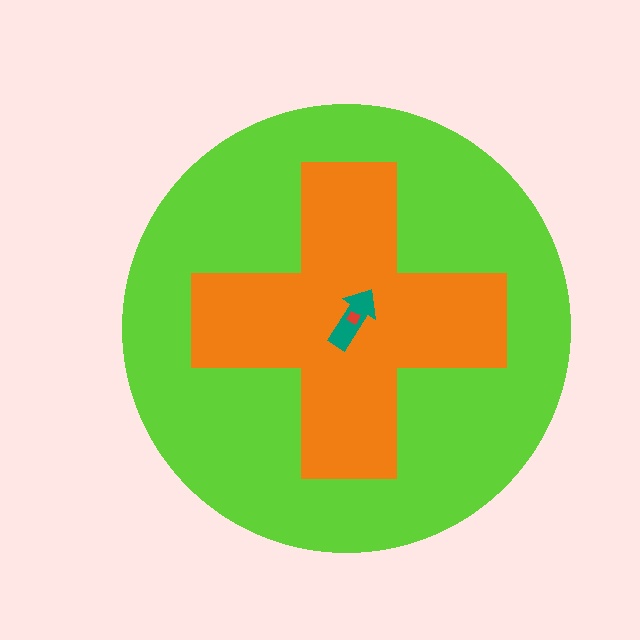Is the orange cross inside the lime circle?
Yes.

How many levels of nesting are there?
4.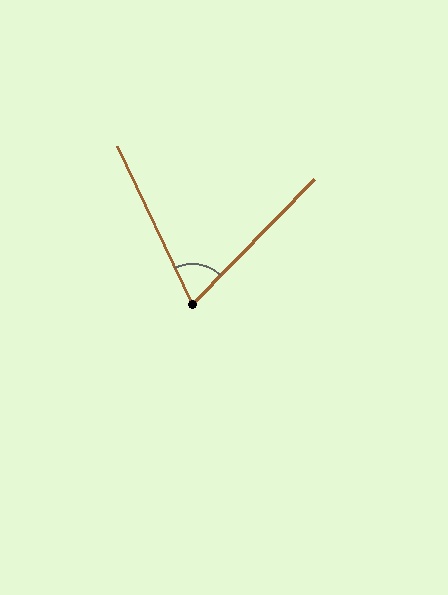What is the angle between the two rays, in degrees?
Approximately 70 degrees.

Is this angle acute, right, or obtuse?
It is acute.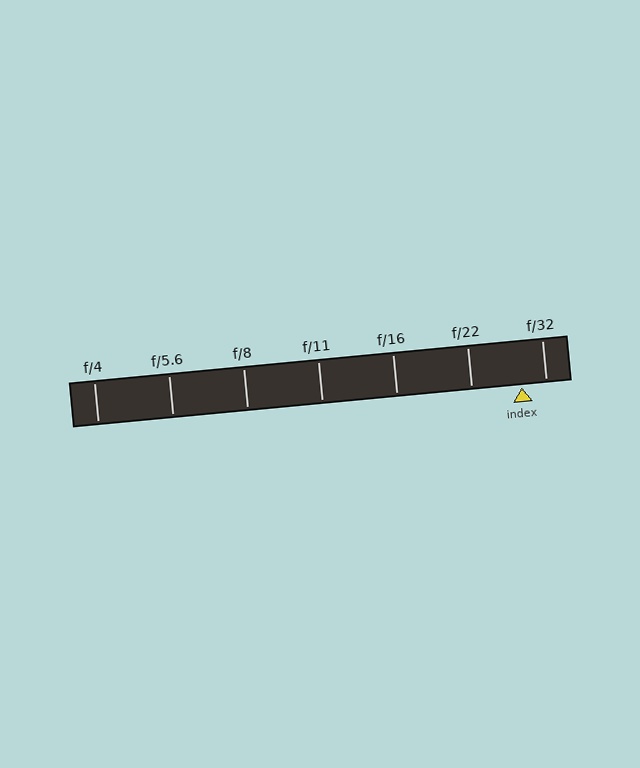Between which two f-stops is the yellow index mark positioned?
The index mark is between f/22 and f/32.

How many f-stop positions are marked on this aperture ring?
There are 7 f-stop positions marked.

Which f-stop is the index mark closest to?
The index mark is closest to f/32.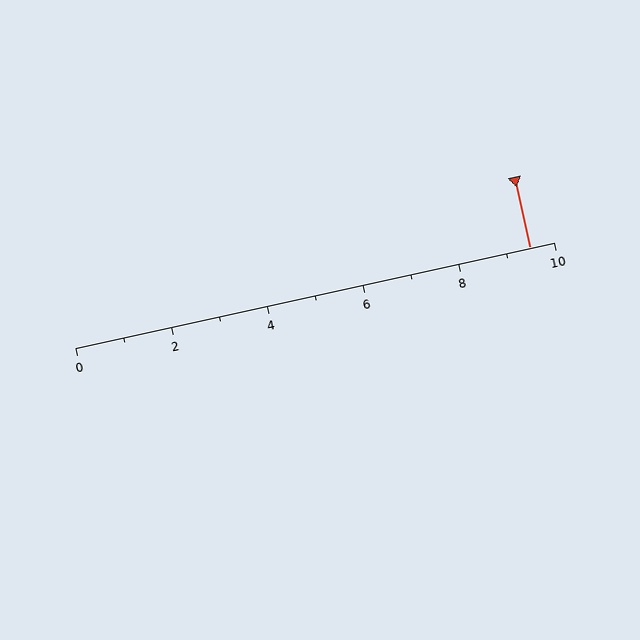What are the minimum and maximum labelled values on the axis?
The axis runs from 0 to 10.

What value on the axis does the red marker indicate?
The marker indicates approximately 9.5.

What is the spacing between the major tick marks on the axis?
The major ticks are spaced 2 apart.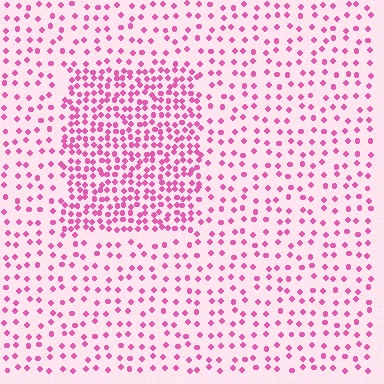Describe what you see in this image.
The image contains small pink elements arranged at two different densities. A rectangle-shaped region is visible where the elements are more densely packed than the surrounding area.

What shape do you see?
I see a rectangle.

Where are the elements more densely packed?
The elements are more densely packed inside the rectangle boundary.